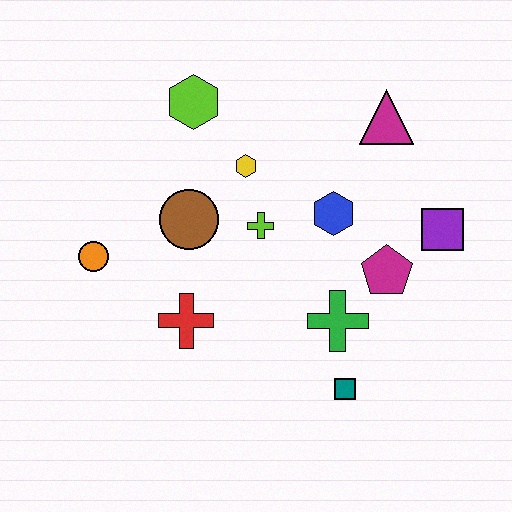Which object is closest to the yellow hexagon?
The lime cross is closest to the yellow hexagon.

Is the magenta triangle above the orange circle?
Yes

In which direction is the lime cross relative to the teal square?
The lime cross is above the teal square.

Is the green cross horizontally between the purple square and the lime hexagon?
Yes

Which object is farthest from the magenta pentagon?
The orange circle is farthest from the magenta pentagon.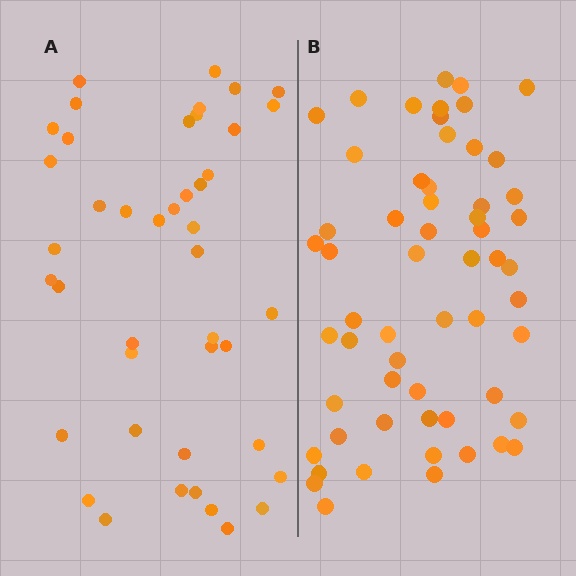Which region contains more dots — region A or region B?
Region B (the right region) has more dots.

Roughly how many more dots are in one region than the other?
Region B has approximately 15 more dots than region A.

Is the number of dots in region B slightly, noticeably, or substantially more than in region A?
Region B has noticeably more, but not dramatically so. The ratio is roughly 1.3 to 1.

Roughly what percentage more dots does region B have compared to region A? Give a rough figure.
About 35% more.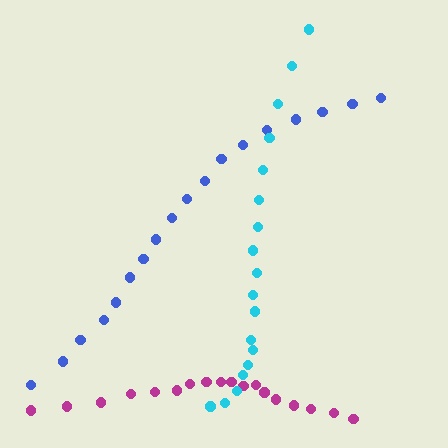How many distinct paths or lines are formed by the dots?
There are 3 distinct paths.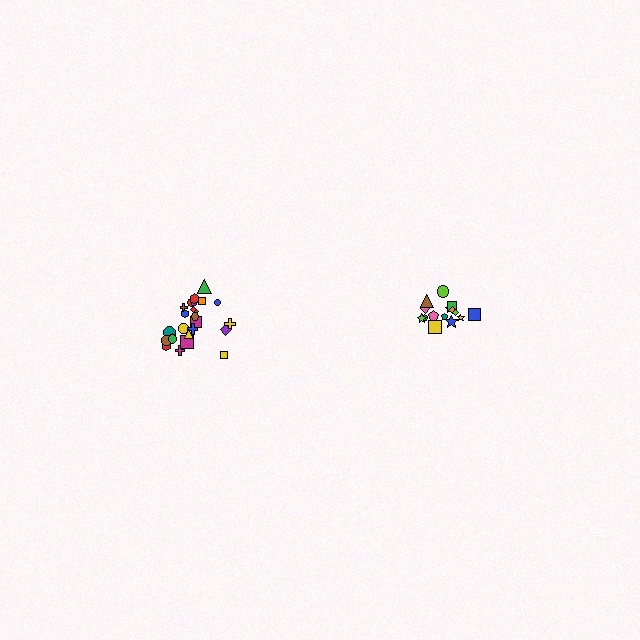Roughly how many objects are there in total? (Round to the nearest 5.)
Roughly 40 objects in total.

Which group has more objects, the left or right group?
The left group.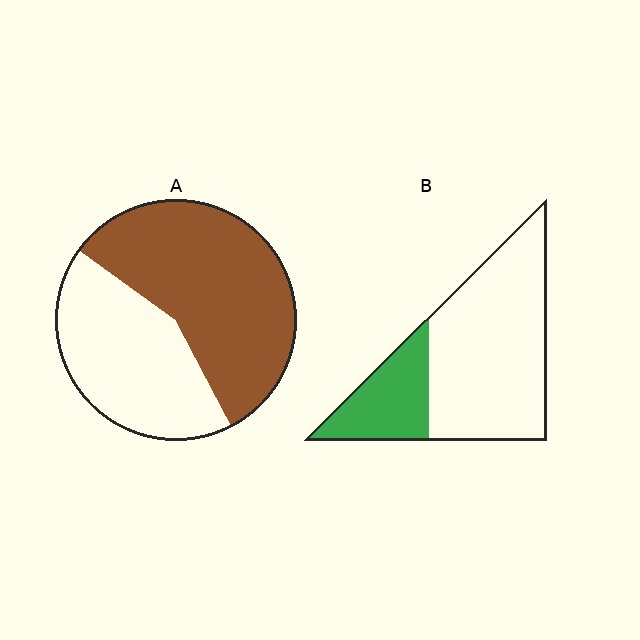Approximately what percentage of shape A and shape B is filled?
A is approximately 60% and B is approximately 25%.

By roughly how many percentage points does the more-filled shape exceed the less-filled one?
By roughly 30 percentage points (A over B).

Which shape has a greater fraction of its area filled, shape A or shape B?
Shape A.